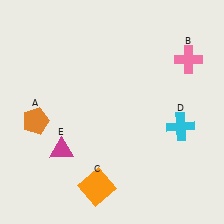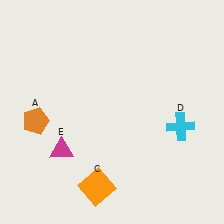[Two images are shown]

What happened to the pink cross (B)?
The pink cross (B) was removed in Image 2. It was in the top-right area of Image 1.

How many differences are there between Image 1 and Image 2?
There is 1 difference between the two images.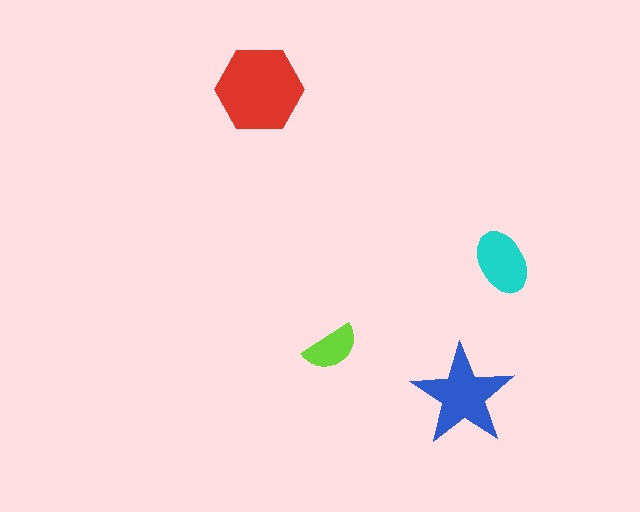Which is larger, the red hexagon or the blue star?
The red hexagon.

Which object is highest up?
The red hexagon is topmost.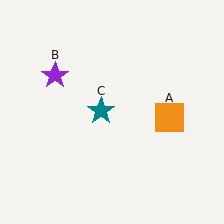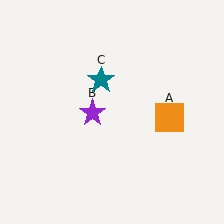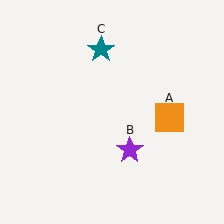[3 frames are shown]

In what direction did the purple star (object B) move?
The purple star (object B) moved down and to the right.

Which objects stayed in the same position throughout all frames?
Orange square (object A) remained stationary.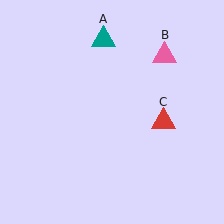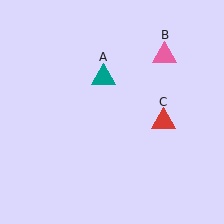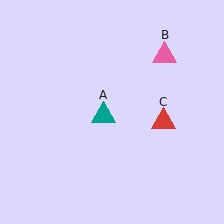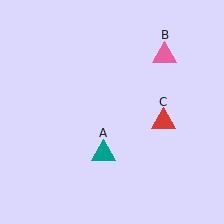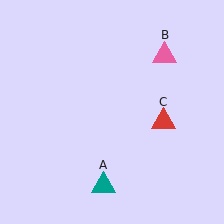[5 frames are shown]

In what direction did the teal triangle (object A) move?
The teal triangle (object A) moved down.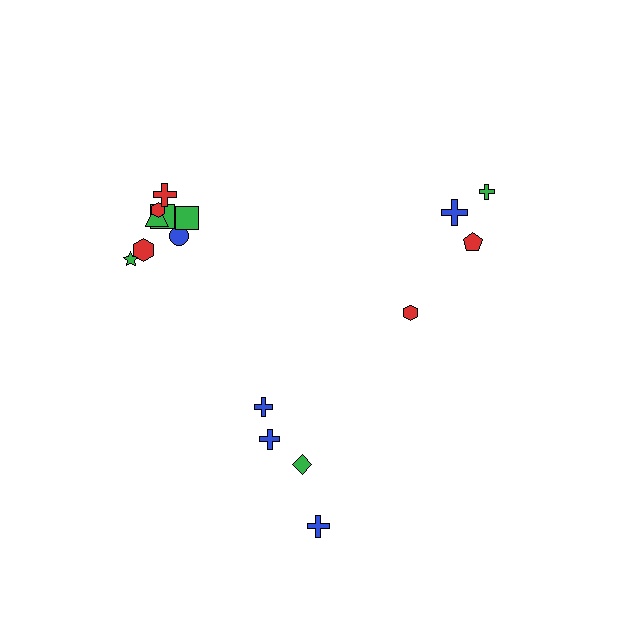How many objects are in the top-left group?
There are 8 objects.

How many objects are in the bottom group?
There are 4 objects.